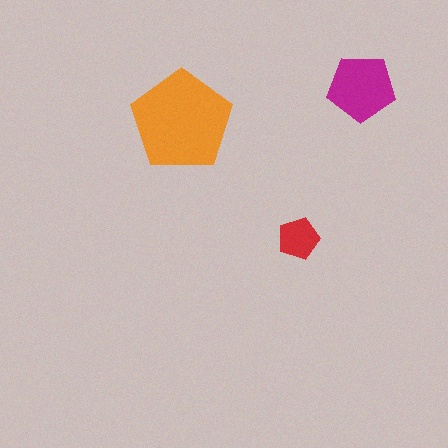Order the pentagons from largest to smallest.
the orange one, the magenta one, the red one.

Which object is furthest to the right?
The magenta pentagon is rightmost.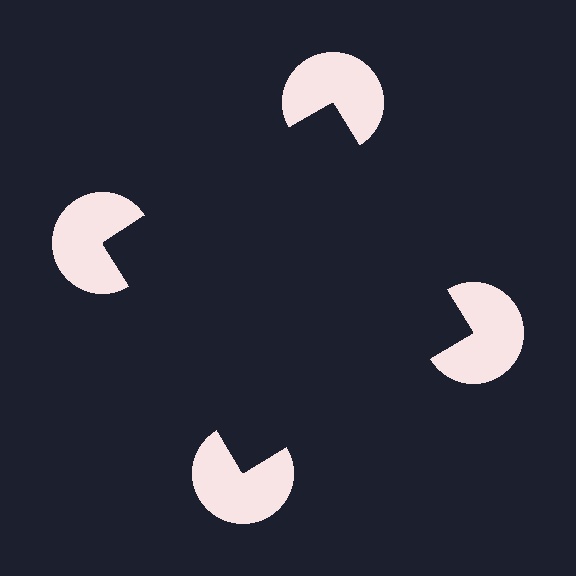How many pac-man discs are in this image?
There are 4 — one at each vertex of the illusory square.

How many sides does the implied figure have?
4 sides.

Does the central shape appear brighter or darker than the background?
It typically appears slightly darker than the background, even though no actual brightness change is drawn.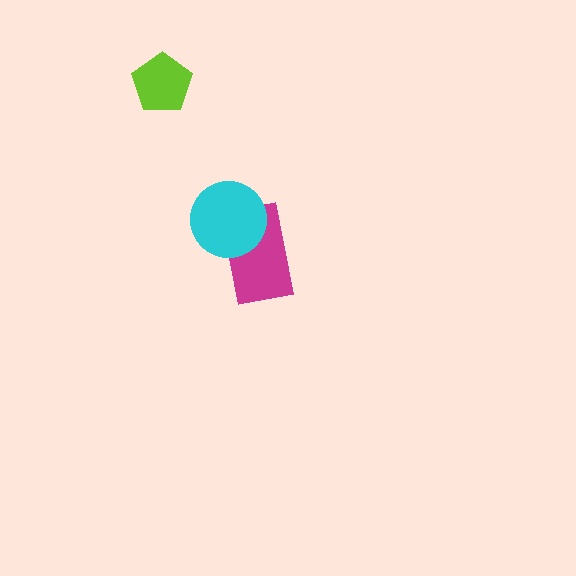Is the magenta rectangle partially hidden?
Yes, it is partially covered by another shape.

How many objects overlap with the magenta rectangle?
1 object overlaps with the magenta rectangle.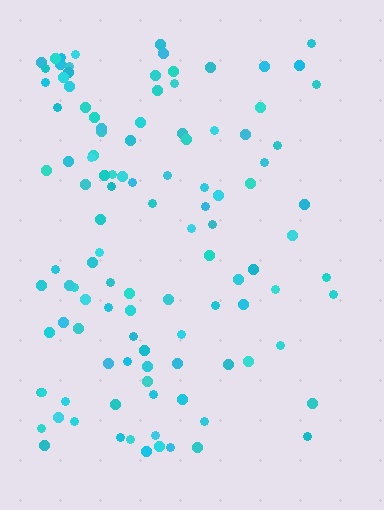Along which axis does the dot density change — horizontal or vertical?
Horizontal.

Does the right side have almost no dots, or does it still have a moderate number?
Still a moderate number, just noticeably fewer than the left.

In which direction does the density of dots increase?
From right to left, with the left side densest.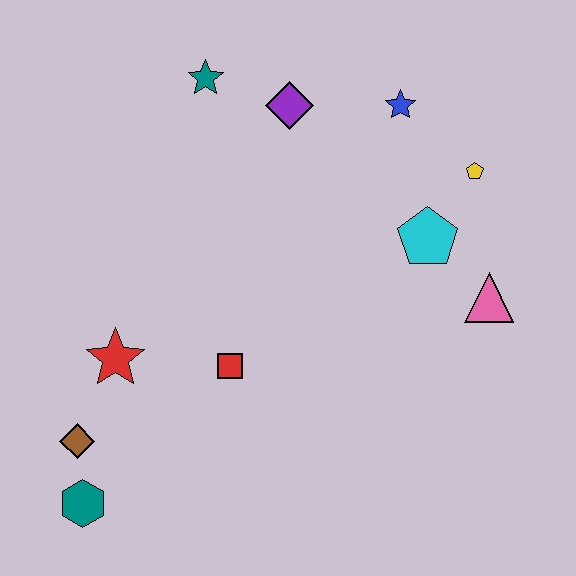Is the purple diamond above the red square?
Yes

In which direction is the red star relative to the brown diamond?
The red star is above the brown diamond.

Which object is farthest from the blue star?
The teal hexagon is farthest from the blue star.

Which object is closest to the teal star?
The purple diamond is closest to the teal star.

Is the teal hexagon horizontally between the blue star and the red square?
No